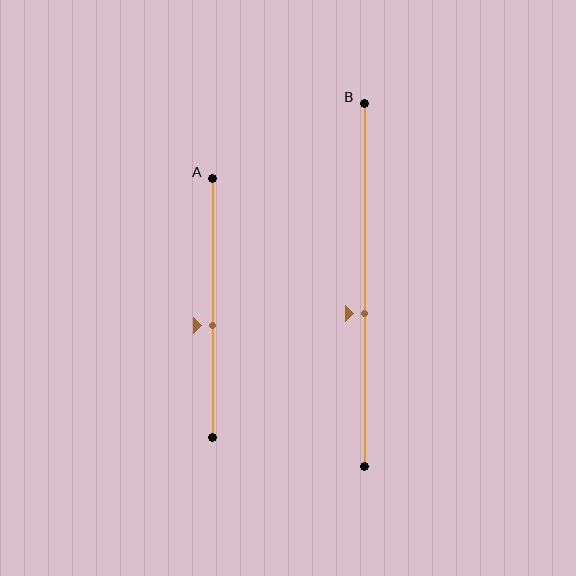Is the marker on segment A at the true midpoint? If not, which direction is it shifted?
No, the marker on segment A is shifted downward by about 7% of the segment length.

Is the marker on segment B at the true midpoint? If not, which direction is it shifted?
No, the marker on segment B is shifted downward by about 8% of the segment length.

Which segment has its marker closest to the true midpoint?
Segment A has its marker closest to the true midpoint.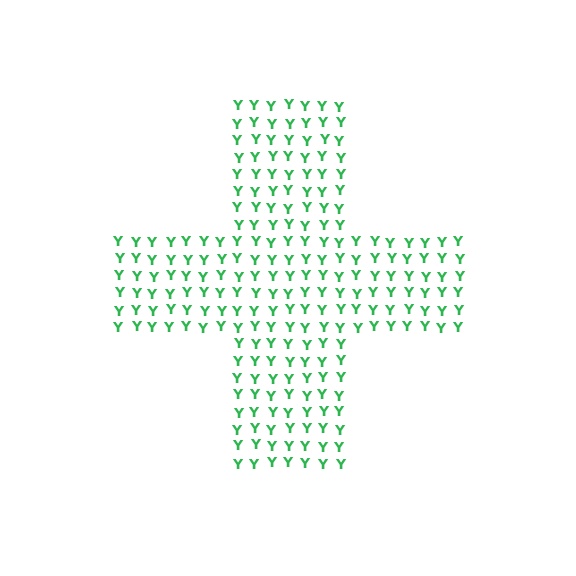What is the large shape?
The large shape is a cross.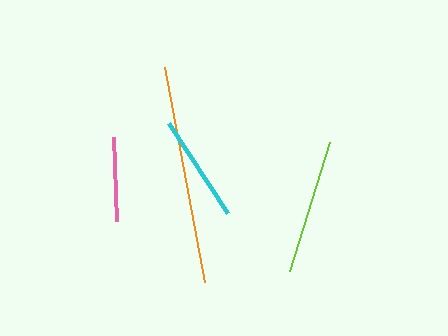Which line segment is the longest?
The orange line is the longest at approximately 219 pixels.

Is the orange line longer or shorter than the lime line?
The orange line is longer than the lime line.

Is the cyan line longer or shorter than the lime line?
The lime line is longer than the cyan line.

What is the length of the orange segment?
The orange segment is approximately 219 pixels long.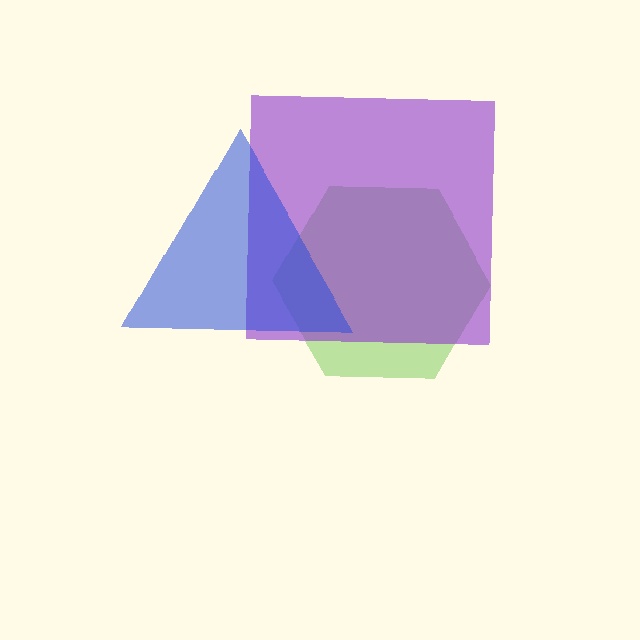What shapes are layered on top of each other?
The layered shapes are: a lime hexagon, a purple square, a blue triangle.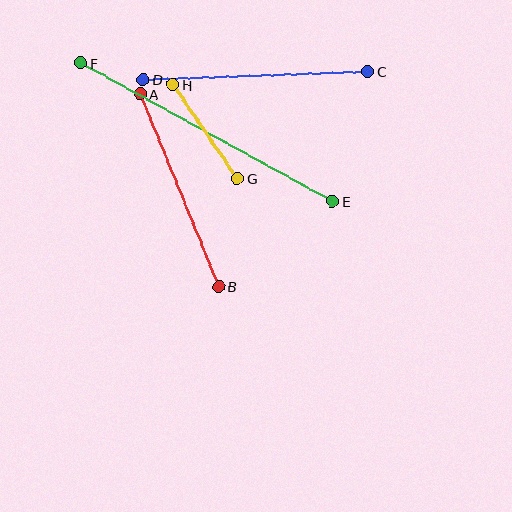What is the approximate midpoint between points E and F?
The midpoint is at approximately (207, 132) pixels.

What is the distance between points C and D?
The distance is approximately 224 pixels.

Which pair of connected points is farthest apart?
Points E and F are farthest apart.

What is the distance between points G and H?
The distance is approximately 113 pixels.